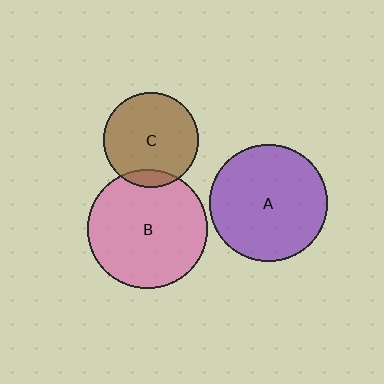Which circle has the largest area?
Circle B (pink).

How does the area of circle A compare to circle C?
Approximately 1.5 times.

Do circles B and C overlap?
Yes.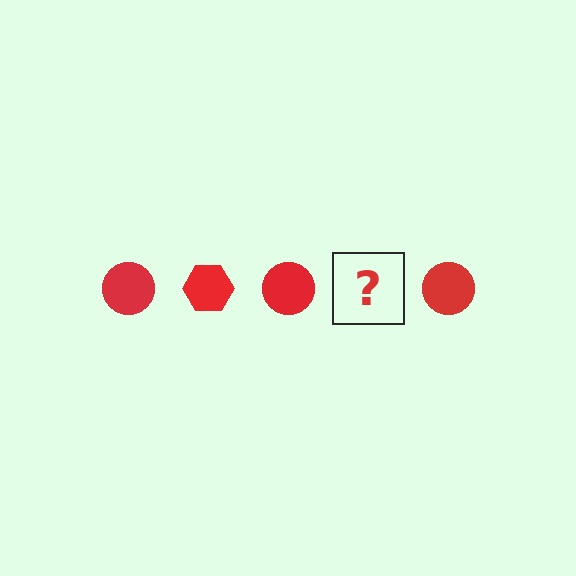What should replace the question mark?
The question mark should be replaced with a red hexagon.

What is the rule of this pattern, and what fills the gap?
The rule is that the pattern cycles through circle, hexagon shapes in red. The gap should be filled with a red hexagon.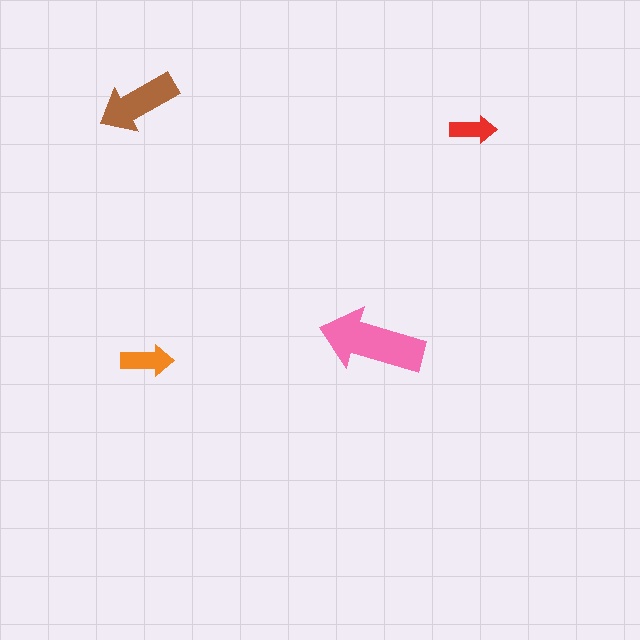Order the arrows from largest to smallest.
the pink one, the brown one, the orange one, the red one.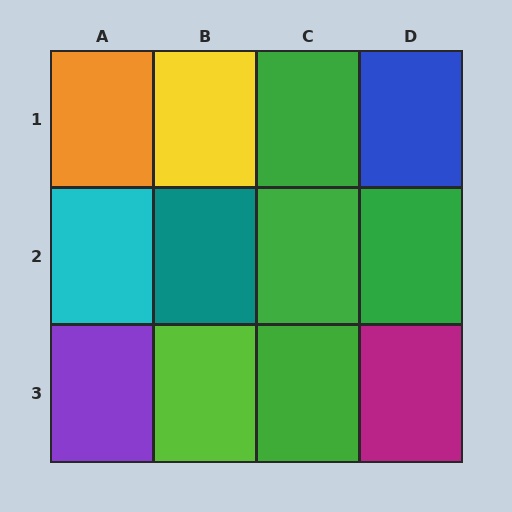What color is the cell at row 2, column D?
Green.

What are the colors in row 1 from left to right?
Orange, yellow, green, blue.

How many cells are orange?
1 cell is orange.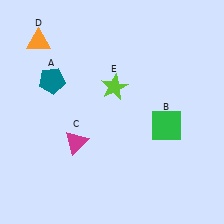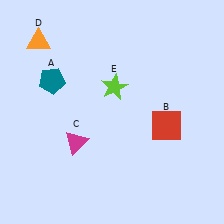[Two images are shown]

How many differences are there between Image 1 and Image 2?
There is 1 difference between the two images.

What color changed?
The square (B) changed from green in Image 1 to red in Image 2.